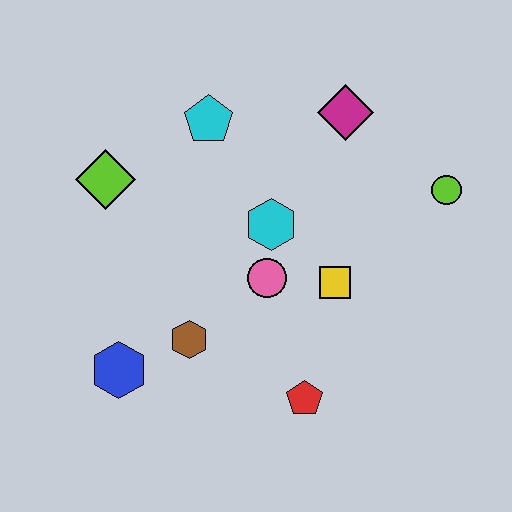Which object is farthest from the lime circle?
The blue hexagon is farthest from the lime circle.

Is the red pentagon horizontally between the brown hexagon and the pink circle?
No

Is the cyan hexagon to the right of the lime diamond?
Yes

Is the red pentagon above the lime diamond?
No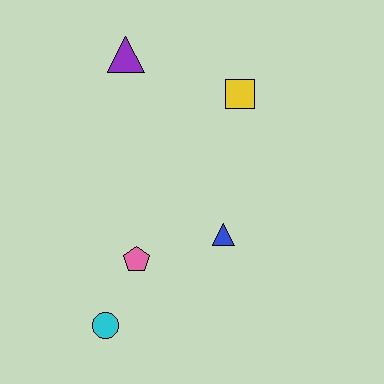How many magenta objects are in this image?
There are no magenta objects.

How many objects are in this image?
There are 5 objects.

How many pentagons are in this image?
There is 1 pentagon.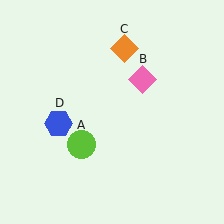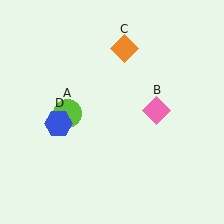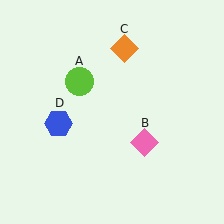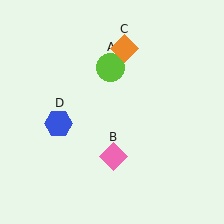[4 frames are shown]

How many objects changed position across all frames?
2 objects changed position: lime circle (object A), pink diamond (object B).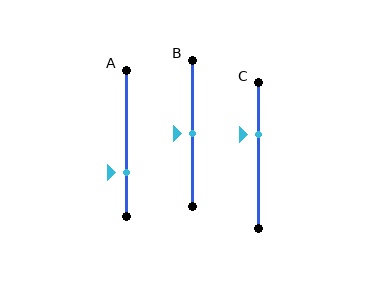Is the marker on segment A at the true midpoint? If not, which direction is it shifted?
No, the marker on segment A is shifted downward by about 20% of the segment length.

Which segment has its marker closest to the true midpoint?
Segment B has its marker closest to the true midpoint.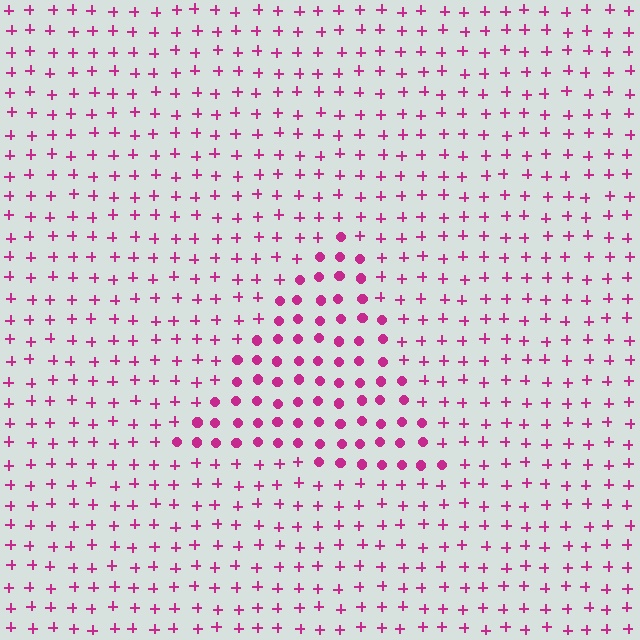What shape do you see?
I see a triangle.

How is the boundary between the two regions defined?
The boundary is defined by a change in element shape: circles inside vs. plus signs outside. All elements share the same color and spacing.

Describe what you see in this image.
The image is filled with small magenta elements arranged in a uniform grid. A triangle-shaped region contains circles, while the surrounding area contains plus signs. The boundary is defined purely by the change in element shape.